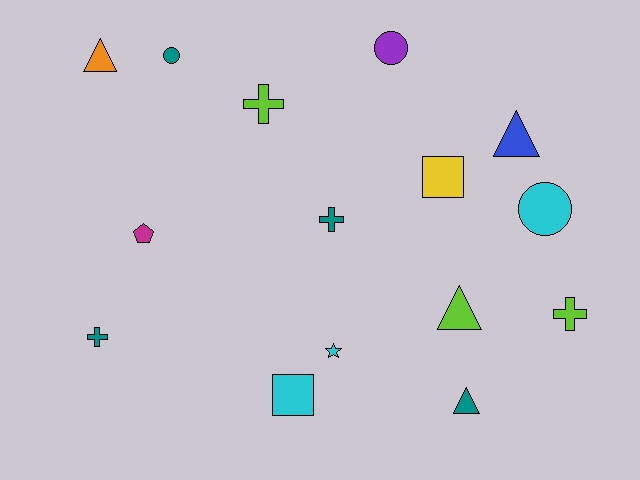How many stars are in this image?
There is 1 star.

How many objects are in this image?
There are 15 objects.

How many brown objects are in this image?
There are no brown objects.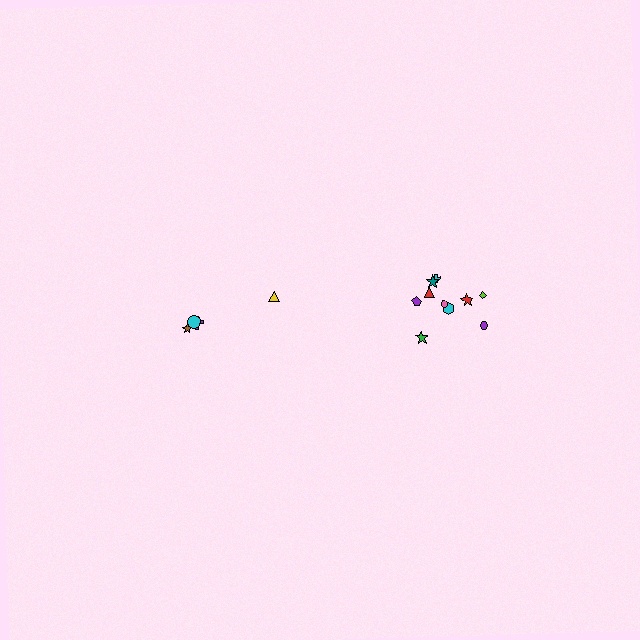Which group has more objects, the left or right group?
The right group.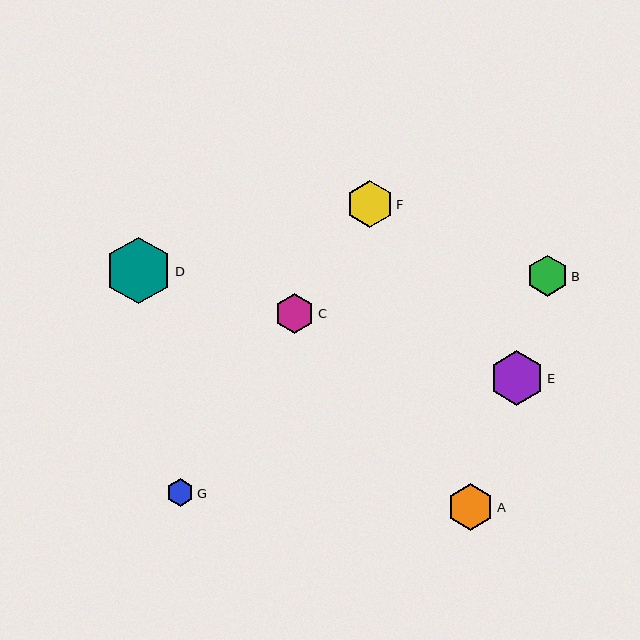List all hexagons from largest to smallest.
From largest to smallest: D, E, F, A, B, C, G.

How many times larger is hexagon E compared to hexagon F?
Hexagon E is approximately 1.2 times the size of hexagon F.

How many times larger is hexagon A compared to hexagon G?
Hexagon A is approximately 1.7 times the size of hexagon G.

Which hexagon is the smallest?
Hexagon G is the smallest with a size of approximately 28 pixels.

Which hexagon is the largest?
Hexagon D is the largest with a size of approximately 67 pixels.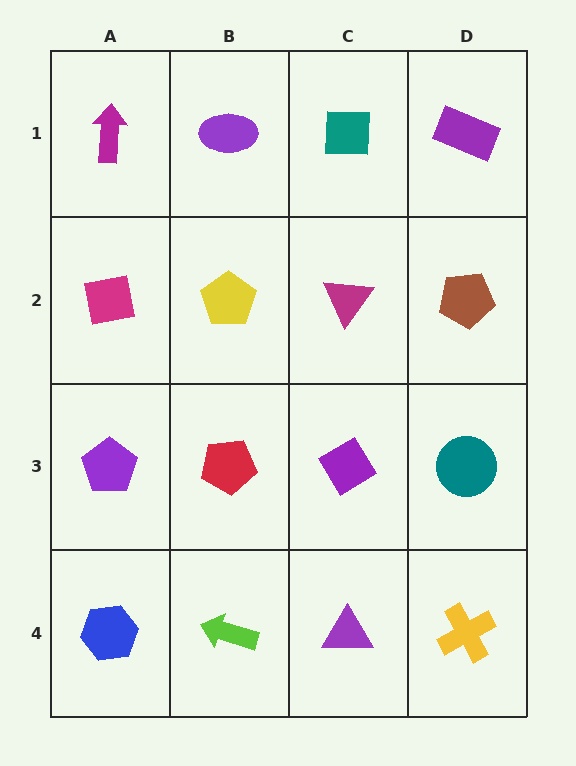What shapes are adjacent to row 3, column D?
A brown pentagon (row 2, column D), a yellow cross (row 4, column D), a purple diamond (row 3, column C).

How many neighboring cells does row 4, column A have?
2.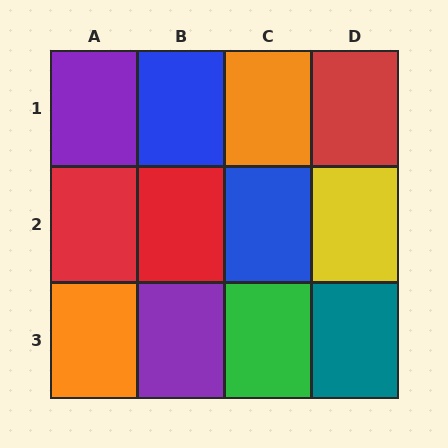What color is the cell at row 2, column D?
Yellow.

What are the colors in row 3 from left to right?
Orange, purple, green, teal.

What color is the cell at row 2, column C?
Blue.